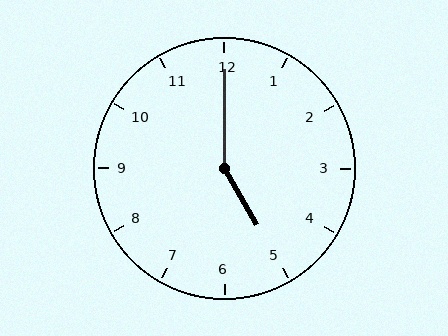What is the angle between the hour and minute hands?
Approximately 150 degrees.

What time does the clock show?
5:00.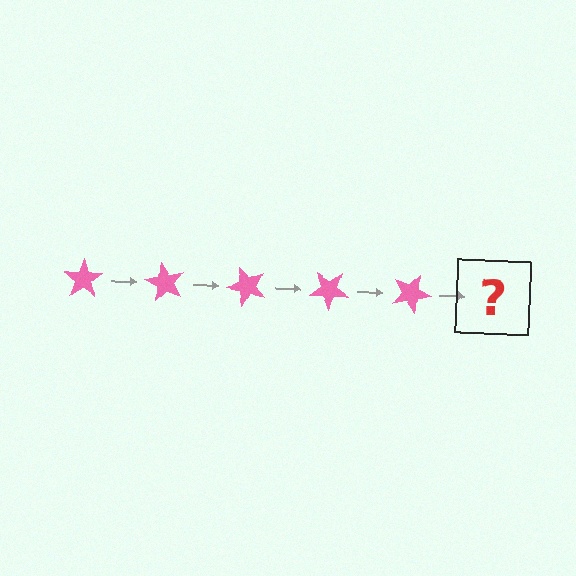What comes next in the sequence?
The next element should be a pink star rotated 300 degrees.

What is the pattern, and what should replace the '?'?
The pattern is that the star rotates 60 degrees each step. The '?' should be a pink star rotated 300 degrees.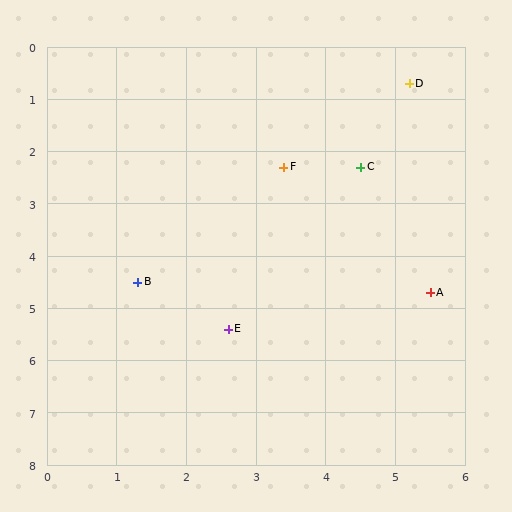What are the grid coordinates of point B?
Point B is at approximately (1.3, 4.5).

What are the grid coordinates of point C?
Point C is at approximately (4.5, 2.3).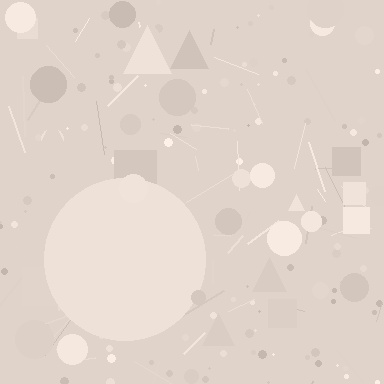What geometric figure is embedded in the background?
A circle is embedded in the background.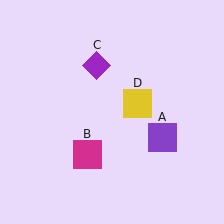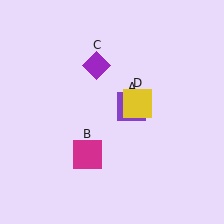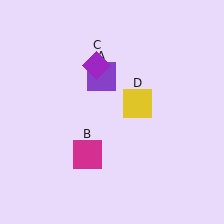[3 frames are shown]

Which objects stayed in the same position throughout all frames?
Magenta square (object B) and purple diamond (object C) and yellow square (object D) remained stationary.